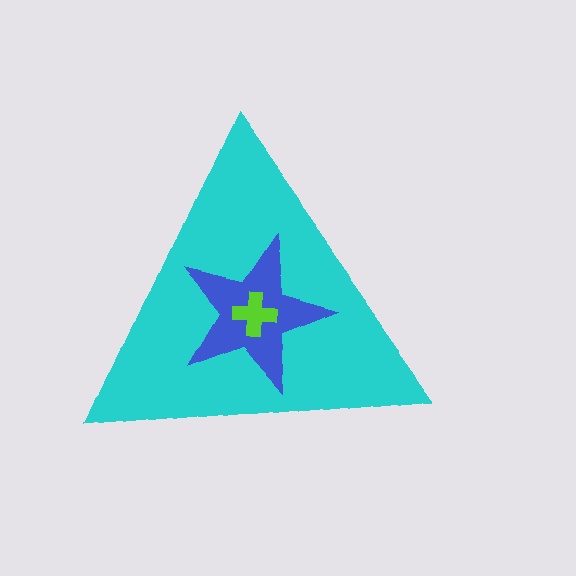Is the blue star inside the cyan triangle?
Yes.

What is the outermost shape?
The cyan triangle.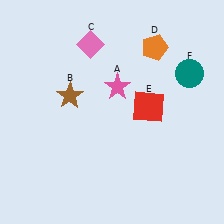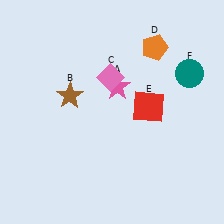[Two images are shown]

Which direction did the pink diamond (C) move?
The pink diamond (C) moved down.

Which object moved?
The pink diamond (C) moved down.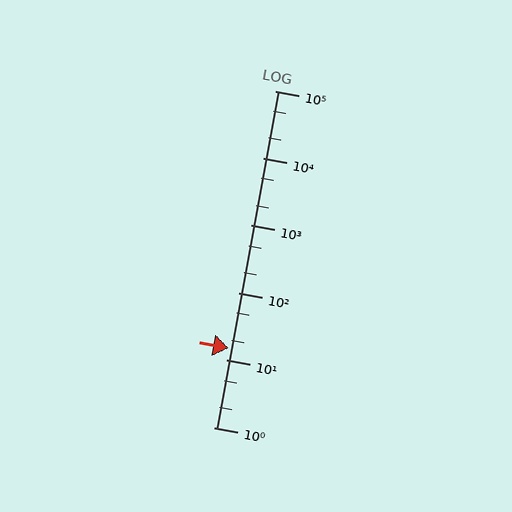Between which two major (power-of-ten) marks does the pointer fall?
The pointer is between 10 and 100.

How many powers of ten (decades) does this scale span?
The scale spans 5 decades, from 1 to 100000.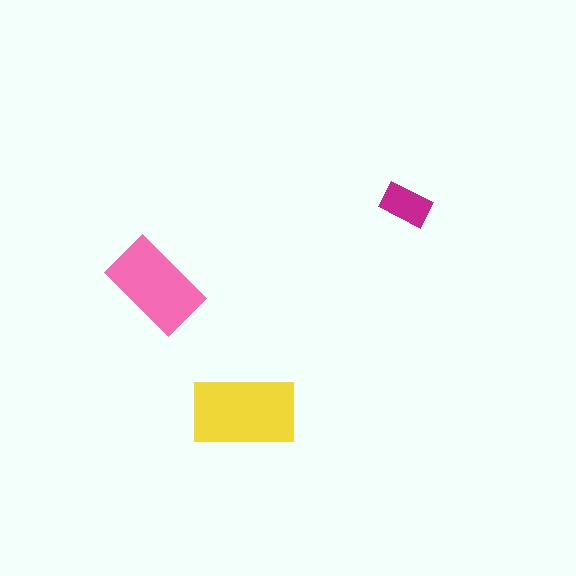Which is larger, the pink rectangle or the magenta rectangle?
The pink one.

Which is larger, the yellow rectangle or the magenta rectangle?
The yellow one.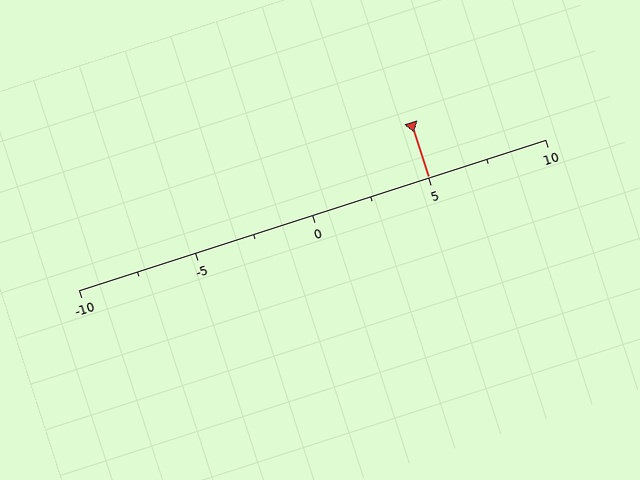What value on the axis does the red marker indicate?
The marker indicates approximately 5.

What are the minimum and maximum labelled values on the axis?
The axis runs from -10 to 10.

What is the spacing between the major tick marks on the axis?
The major ticks are spaced 5 apart.